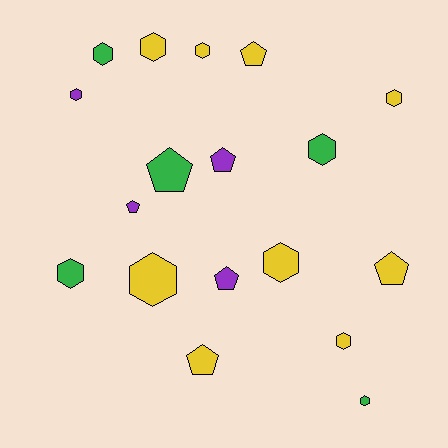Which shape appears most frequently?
Hexagon, with 11 objects.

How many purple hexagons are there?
There is 1 purple hexagon.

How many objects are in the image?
There are 18 objects.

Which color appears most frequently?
Yellow, with 9 objects.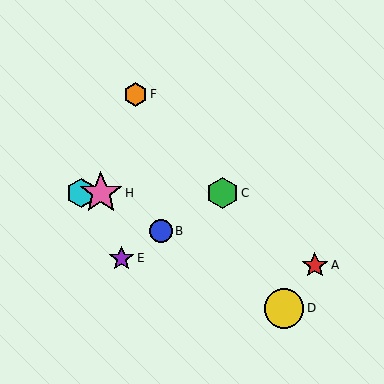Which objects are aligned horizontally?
Objects C, G, H are aligned horizontally.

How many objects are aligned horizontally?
3 objects (C, G, H) are aligned horizontally.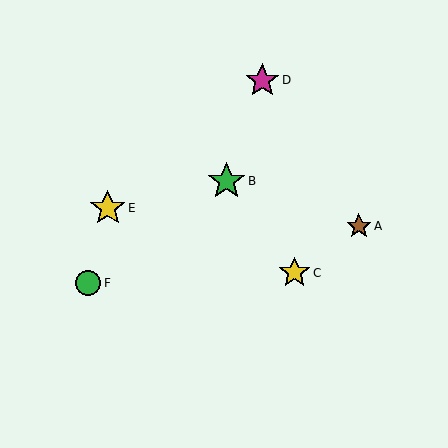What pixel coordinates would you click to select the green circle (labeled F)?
Click at (88, 283) to select the green circle F.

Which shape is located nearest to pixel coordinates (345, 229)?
The brown star (labeled A) at (359, 226) is nearest to that location.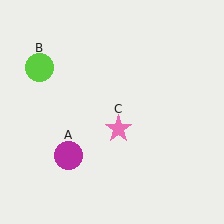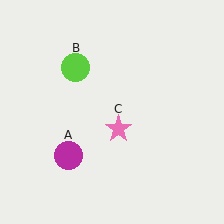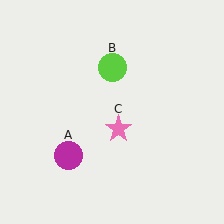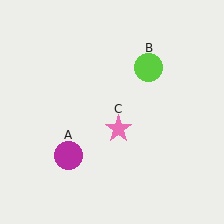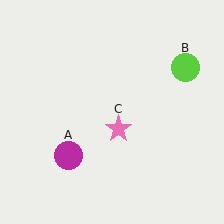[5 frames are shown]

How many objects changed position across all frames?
1 object changed position: lime circle (object B).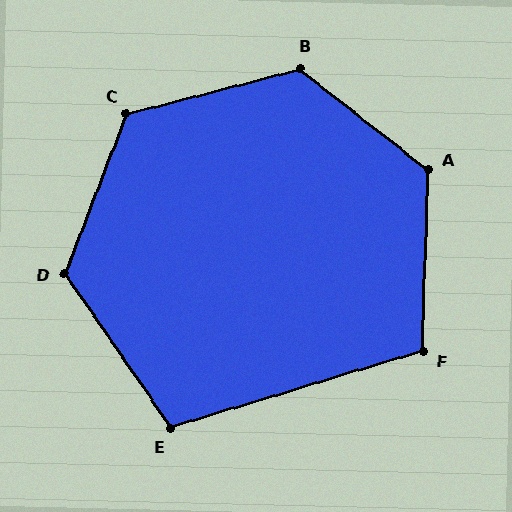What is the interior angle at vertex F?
Approximately 109 degrees (obtuse).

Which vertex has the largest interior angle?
B, at approximately 127 degrees.